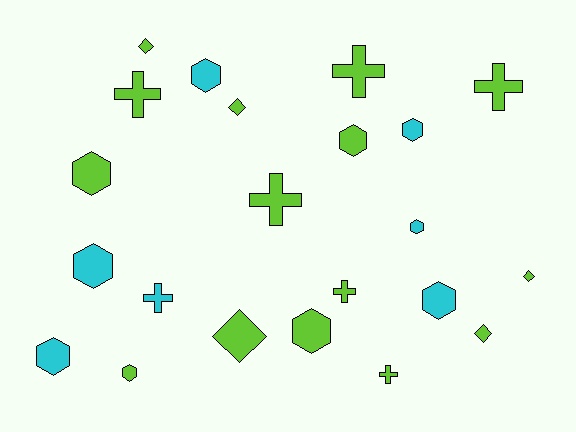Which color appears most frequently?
Lime, with 15 objects.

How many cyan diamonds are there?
There are no cyan diamonds.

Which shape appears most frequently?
Hexagon, with 10 objects.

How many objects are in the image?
There are 22 objects.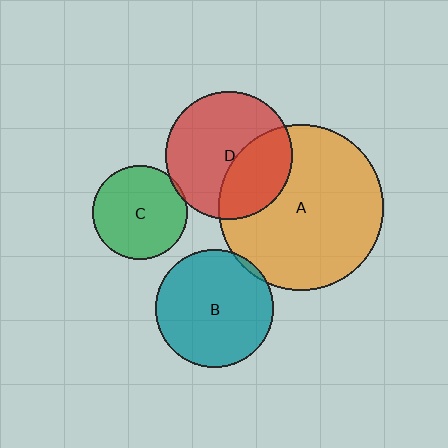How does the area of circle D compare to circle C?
Approximately 1.8 times.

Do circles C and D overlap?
Yes.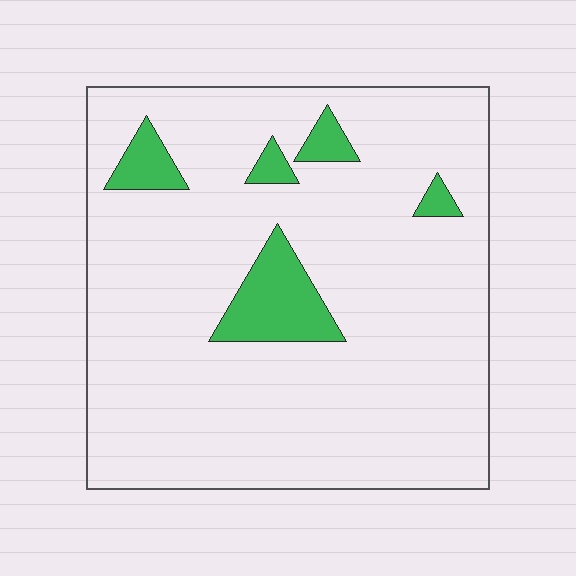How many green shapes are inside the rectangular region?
5.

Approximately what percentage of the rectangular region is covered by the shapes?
Approximately 10%.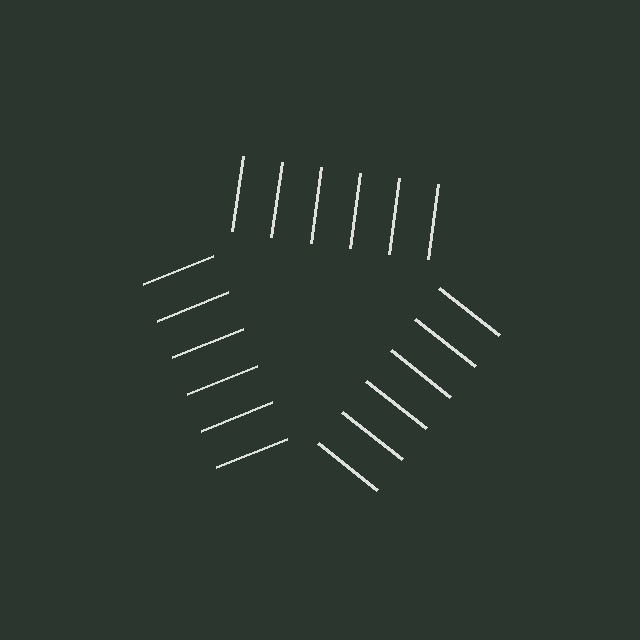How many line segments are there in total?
18 — 6 along each of the 3 edges.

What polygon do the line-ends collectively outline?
An illusory triangle — the line segments terminate on its edges but no continuous stroke is drawn.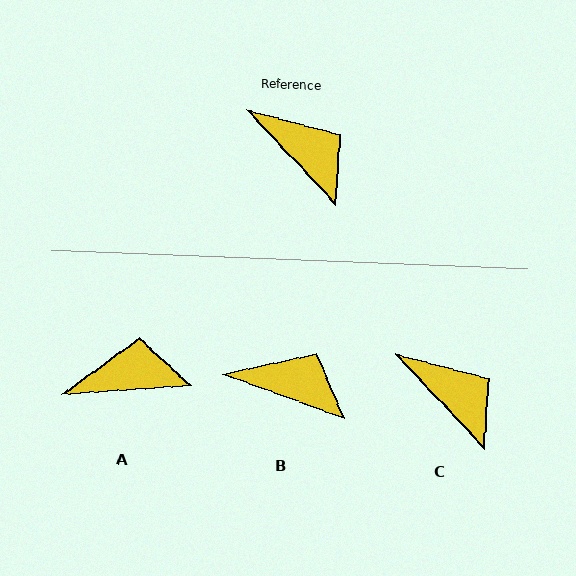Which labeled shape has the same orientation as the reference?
C.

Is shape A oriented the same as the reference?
No, it is off by about 51 degrees.